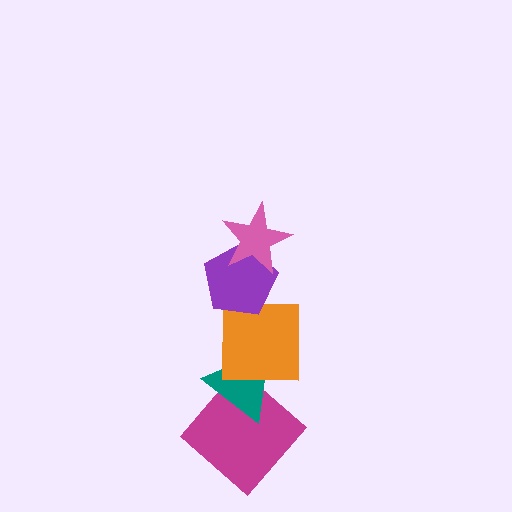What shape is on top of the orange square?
The purple pentagon is on top of the orange square.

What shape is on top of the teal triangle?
The orange square is on top of the teal triangle.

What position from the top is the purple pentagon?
The purple pentagon is 2nd from the top.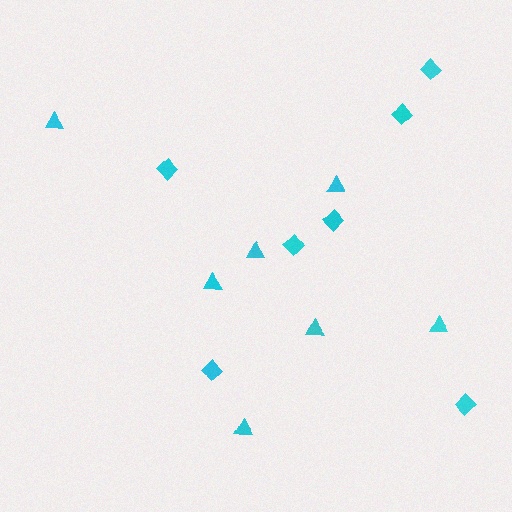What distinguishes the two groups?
There are 2 groups: one group of diamonds (7) and one group of triangles (7).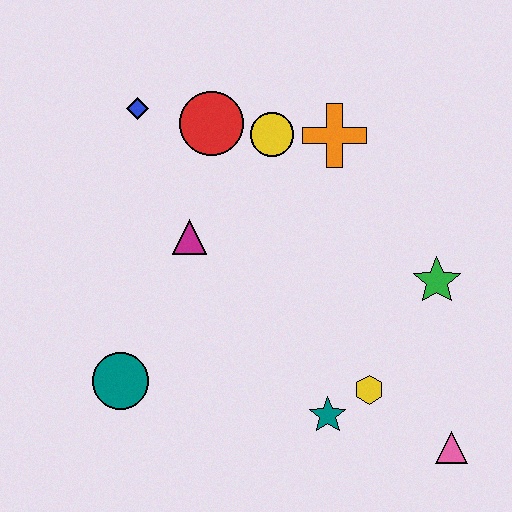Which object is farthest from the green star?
The blue diamond is farthest from the green star.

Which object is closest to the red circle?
The yellow circle is closest to the red circle.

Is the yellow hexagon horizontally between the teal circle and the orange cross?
No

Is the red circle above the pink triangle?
Yes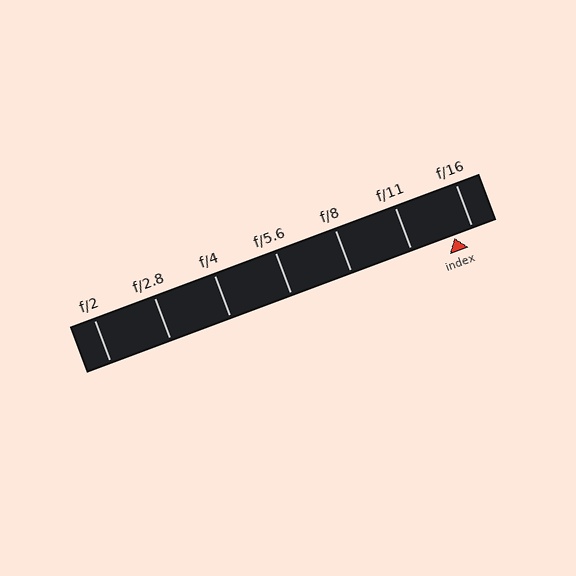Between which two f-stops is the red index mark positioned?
The index mark is between f/11 and f/16.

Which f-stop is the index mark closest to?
The index mark is closest to f/16.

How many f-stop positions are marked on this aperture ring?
There are 7 f-stop positions marked.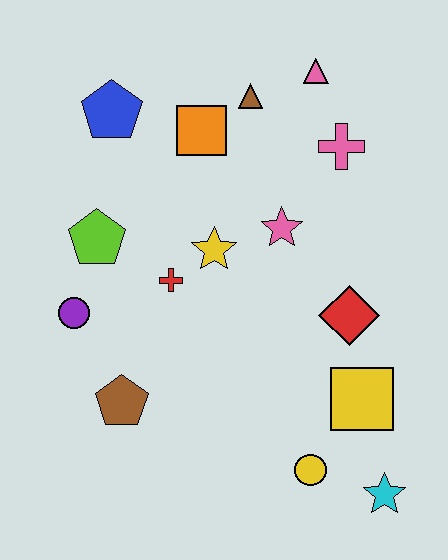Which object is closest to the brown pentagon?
The purple circle is closest to the brown pentagon.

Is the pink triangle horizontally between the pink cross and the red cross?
Yes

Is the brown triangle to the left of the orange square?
No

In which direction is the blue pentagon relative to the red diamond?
The blue pentagon is to the left of the red diamond.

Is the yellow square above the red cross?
No